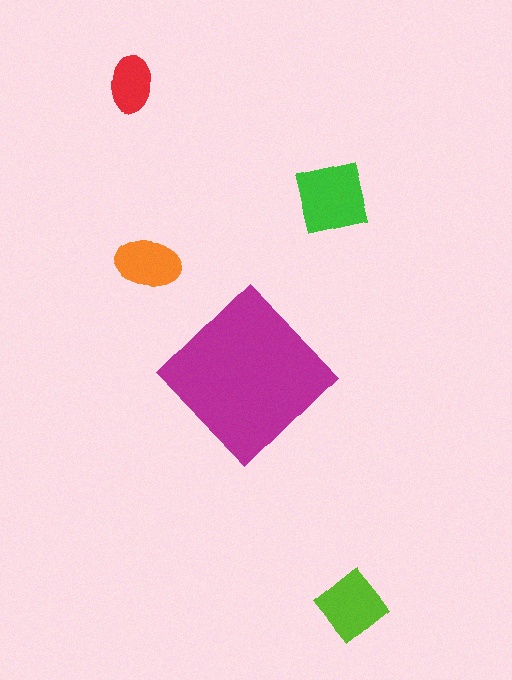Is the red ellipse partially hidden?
No, the red ellipse is fully visible.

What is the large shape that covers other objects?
A magenta diamond.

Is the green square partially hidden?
No, the green square is fully visible.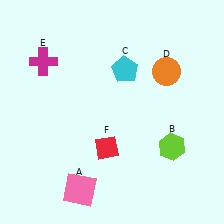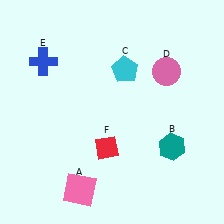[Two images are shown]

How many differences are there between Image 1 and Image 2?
There are 3 differences between the two images.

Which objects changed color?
B changed from lime to teal. D changed from orange to pink. E changed from magenta to blue.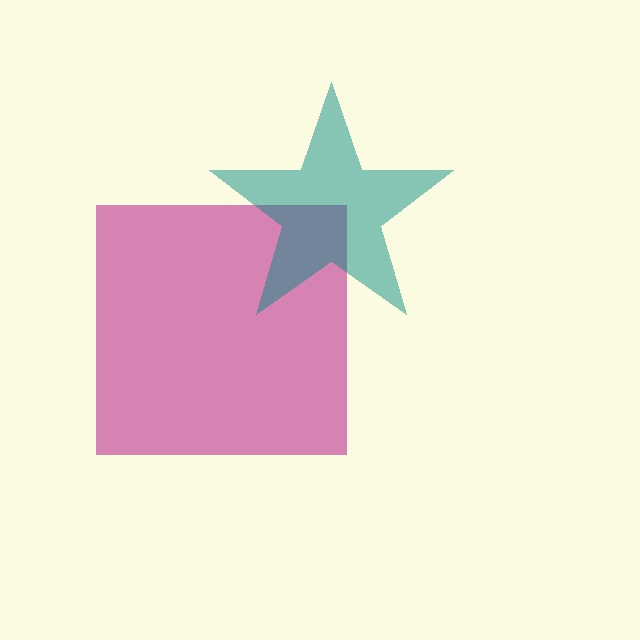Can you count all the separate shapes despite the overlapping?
Yes, there are 2 separate shapes.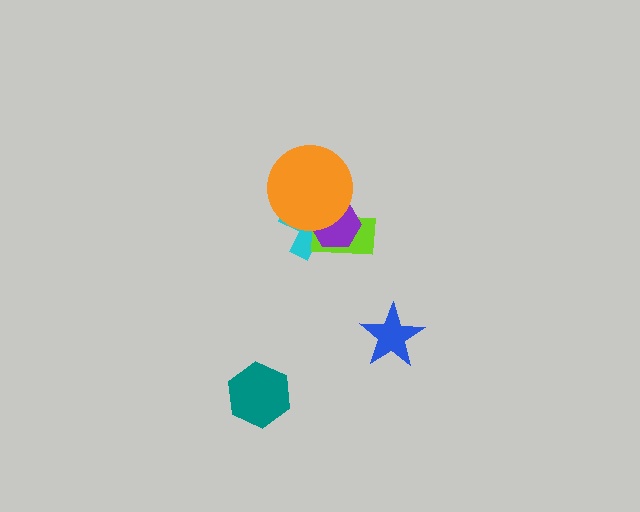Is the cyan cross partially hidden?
Yes, it is partially covered by another shape.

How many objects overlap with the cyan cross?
3 objects overlap with the cyan cross.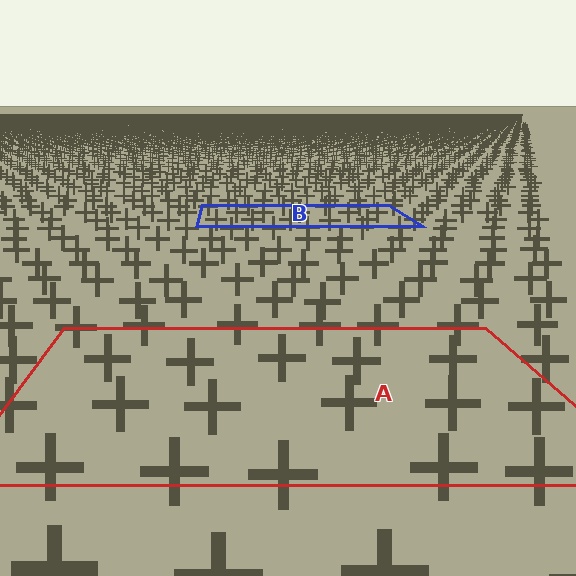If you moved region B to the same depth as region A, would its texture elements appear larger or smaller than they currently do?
They would appear larger. At a closer depth, the same texture elements are projected at a bigger on-screen size.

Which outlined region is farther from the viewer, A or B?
Region B is farther from the viewer — the texture elements inside it appear smaller and more densely packed.